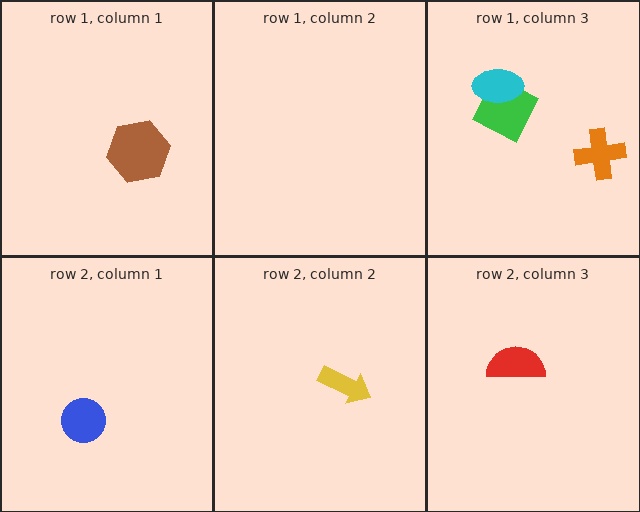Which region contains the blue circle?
The row 2, column 1 region.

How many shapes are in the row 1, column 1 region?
1.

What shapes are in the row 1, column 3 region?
The green diamond, the orange cross, the cyan ellipse.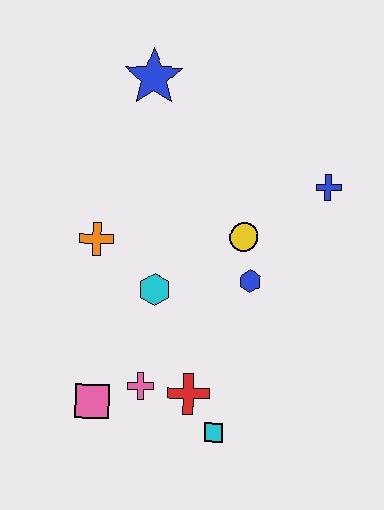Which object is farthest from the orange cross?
The blue cross is farthest from the orange cross.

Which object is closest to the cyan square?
The red cross is closest to the cyan square.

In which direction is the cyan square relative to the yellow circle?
The cyan square is below the yellow circle.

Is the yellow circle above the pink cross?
Yes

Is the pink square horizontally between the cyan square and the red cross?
No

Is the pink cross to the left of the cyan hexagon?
Yes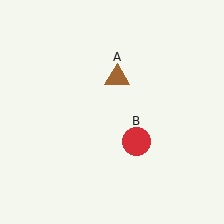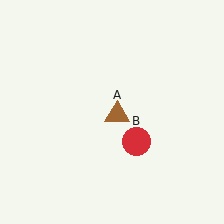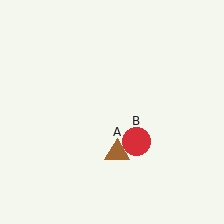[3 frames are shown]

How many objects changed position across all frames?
1 object changed position: brown triangle (object A).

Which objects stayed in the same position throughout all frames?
Red circle (object B) remained stationary.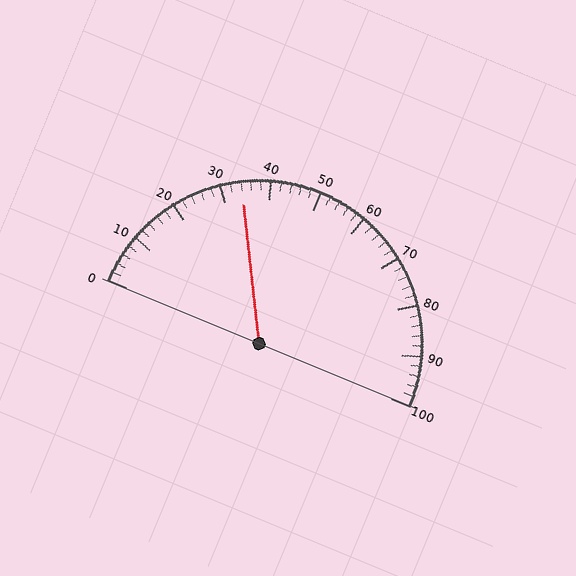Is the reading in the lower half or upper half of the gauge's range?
The reading is in the lower half of the range (0 to 100).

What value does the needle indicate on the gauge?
The needle indicates approximately 34.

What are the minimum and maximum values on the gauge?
The gauge ranges from 0 to 100.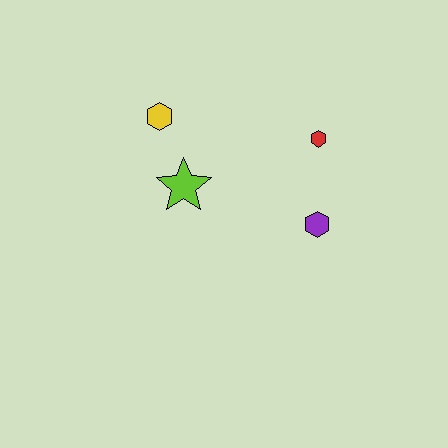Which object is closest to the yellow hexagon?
The lime star is closest to the yellow hexagon.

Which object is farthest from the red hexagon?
The yellow hexagon is farthest from the red hexagon.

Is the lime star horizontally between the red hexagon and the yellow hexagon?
Yes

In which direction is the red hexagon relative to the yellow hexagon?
The red hexagon is to the right of the yellow hexagon.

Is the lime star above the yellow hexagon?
No